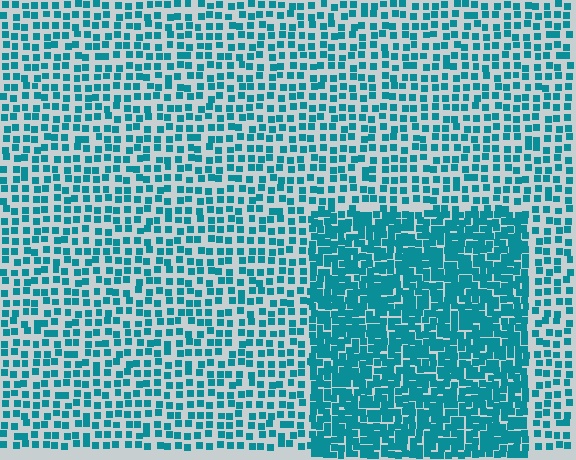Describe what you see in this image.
The image contains small teal elements arranged at two different densities. A rectangle-shaped region is visible where the elements are more densely packed than the surrounding area.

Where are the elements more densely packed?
The elements are more densely packed inside the rectangle boundary.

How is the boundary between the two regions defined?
The boundary is defined by a change in element density (approximately 2.1x ratio). All elements are the same color, size, and shape.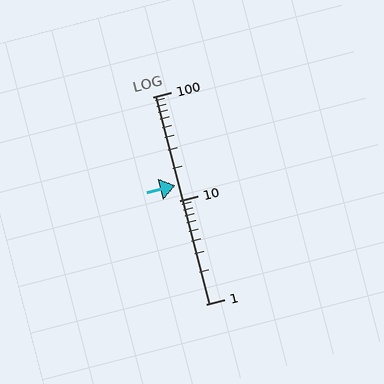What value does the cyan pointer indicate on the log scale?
The pointer indicates approximately 14.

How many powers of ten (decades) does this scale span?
The scale spans 2 decades, from 1 to 100.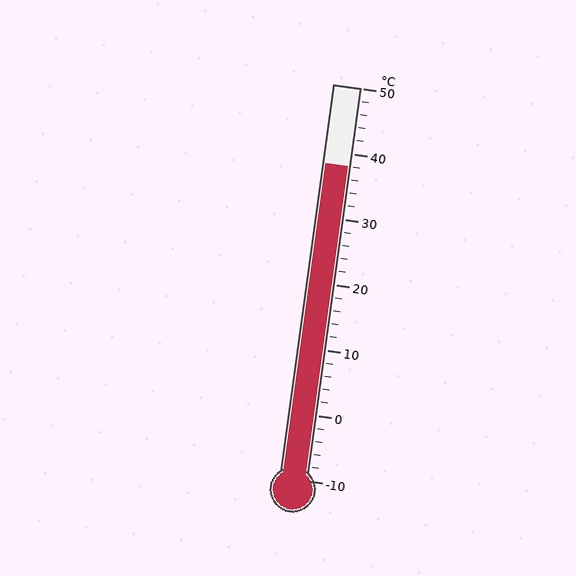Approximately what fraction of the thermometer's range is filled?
The thermometer is filled to approximately 80% of its range.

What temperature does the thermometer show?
The thermometer shows approximately 38°C.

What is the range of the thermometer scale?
The thermometer scale ranges from -10°C to 50°C.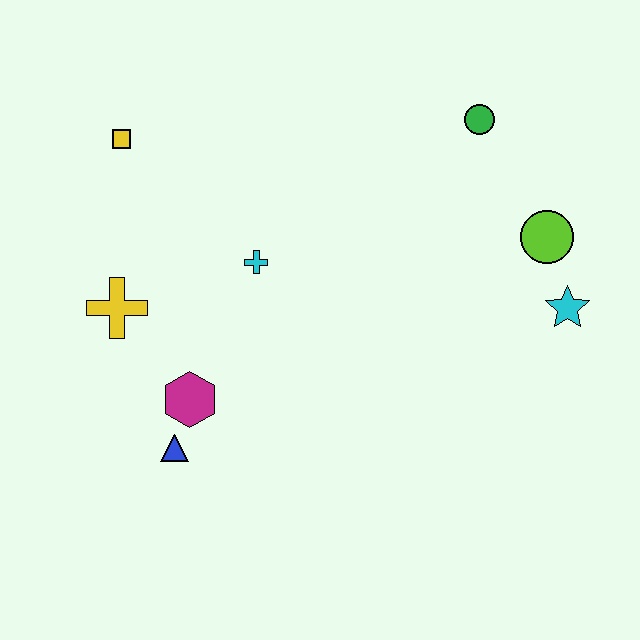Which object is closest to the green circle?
The lime circle is closest to the green circle.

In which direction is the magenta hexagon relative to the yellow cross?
The magenta hexagon is below the yellow cross.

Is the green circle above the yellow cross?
Yes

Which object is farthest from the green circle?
The blue triangle is farthest from the green circle.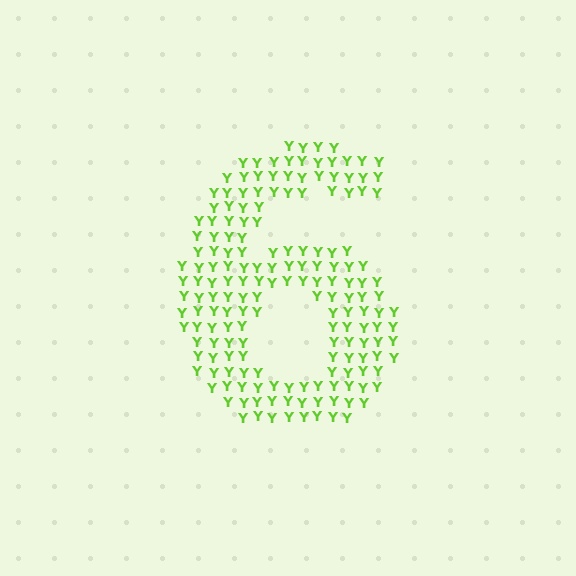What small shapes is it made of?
It is made of small letter Y's.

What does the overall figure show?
The overall figure shows the digit 6.